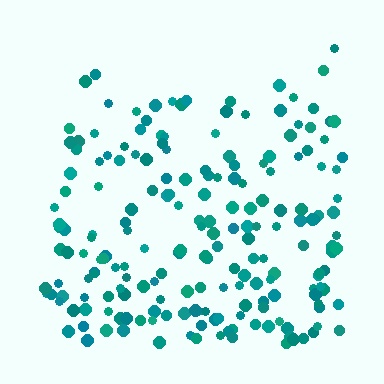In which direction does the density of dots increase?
From top to bottom, with the bottom side densest.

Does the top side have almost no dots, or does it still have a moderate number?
Still a moderate number, just noticeably fewer than the bottom.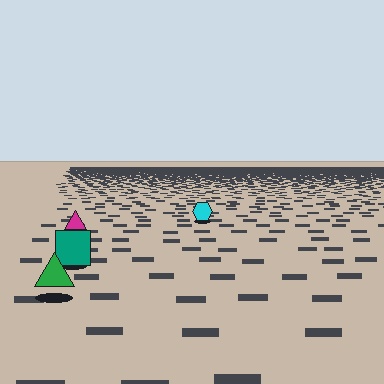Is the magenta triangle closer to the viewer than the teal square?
No. The teal square is closer — you can tell from the texture gradient: the ground texture is coarser near it.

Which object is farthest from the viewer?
The cyan hexagon is farthest from the viewer. It appears smaller and the ground texture around it is denser.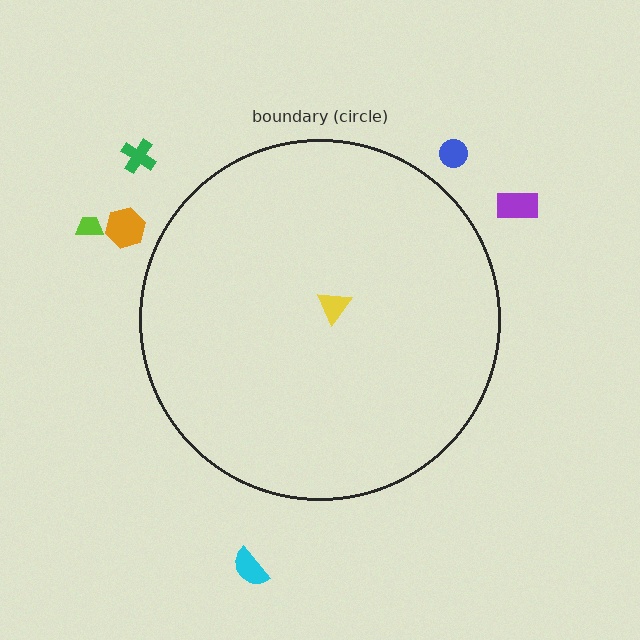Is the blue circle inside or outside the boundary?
Outside.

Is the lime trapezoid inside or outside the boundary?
Outside.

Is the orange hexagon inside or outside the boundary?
Outside.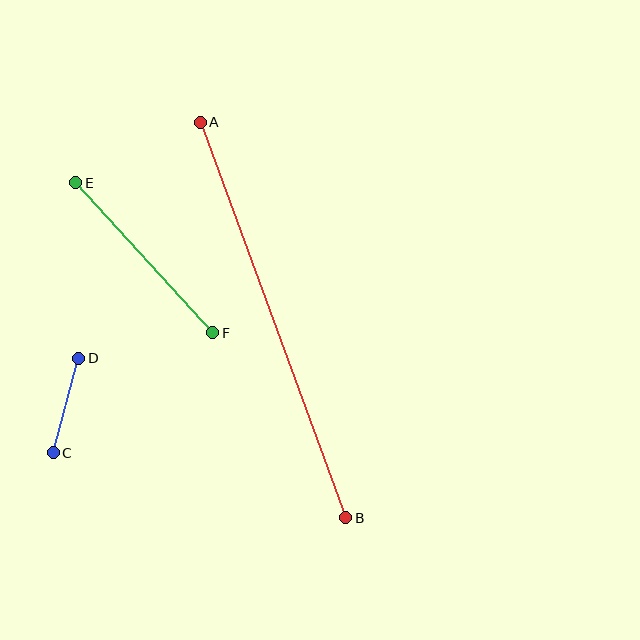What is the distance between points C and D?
The distance is approximately 98 pixels.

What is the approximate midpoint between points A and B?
The midpoint is at approximately (273, 320) pixels.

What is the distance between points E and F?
The distance is approximately 203 pixels.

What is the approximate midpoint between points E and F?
The midpoint is at approximately (144, 258) pixels.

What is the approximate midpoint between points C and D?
The midpoint is at approximately (66, 406) pixels.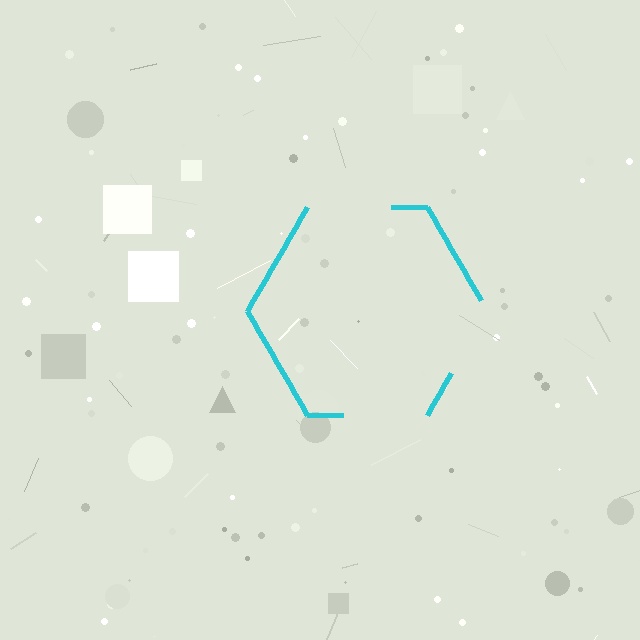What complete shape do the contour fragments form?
The contour fragments form a hexagon.